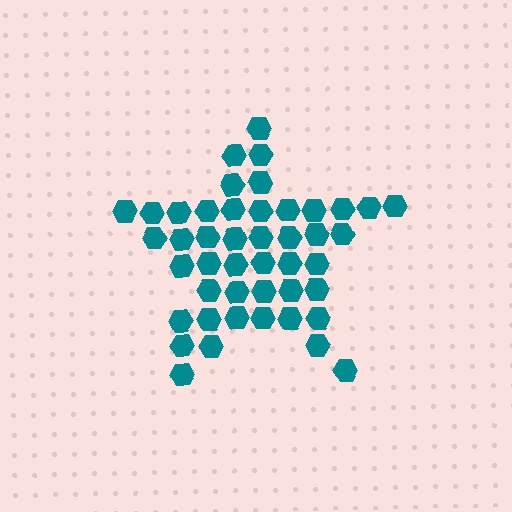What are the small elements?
The small elements are hexagons.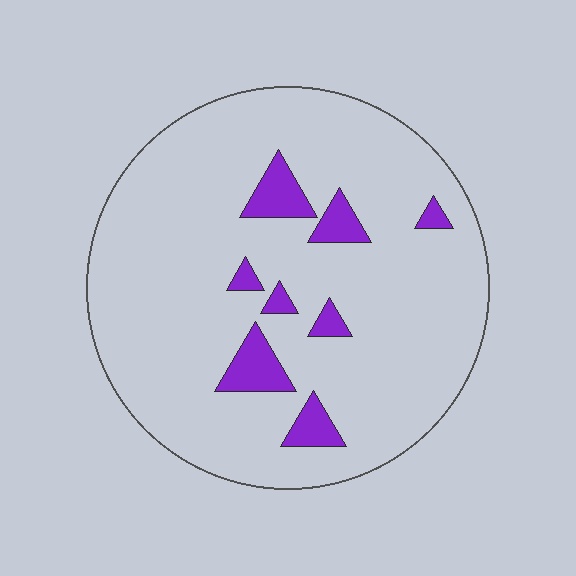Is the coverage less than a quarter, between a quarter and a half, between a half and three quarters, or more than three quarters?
Less than a quarter.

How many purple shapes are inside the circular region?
8.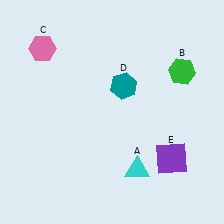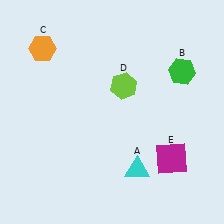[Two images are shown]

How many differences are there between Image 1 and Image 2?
There are 3 differences between the two images.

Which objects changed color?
C changed from pink to orange. D changed from teal to lime. E changed from purple to magenta.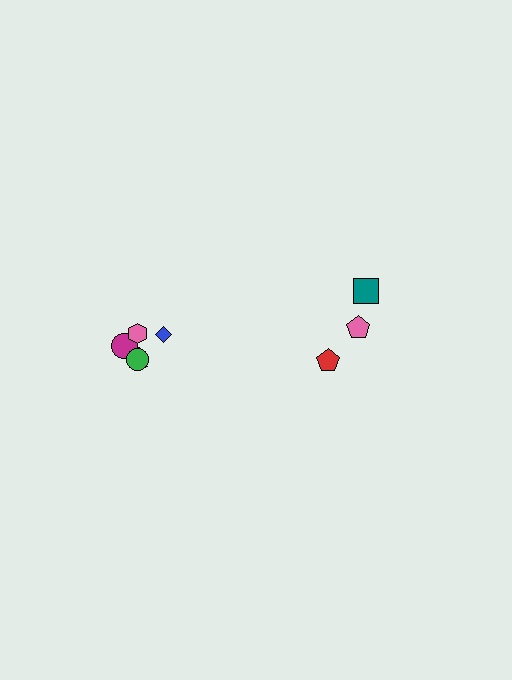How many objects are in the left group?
There are 6 objects.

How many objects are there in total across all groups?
There are 9 objects.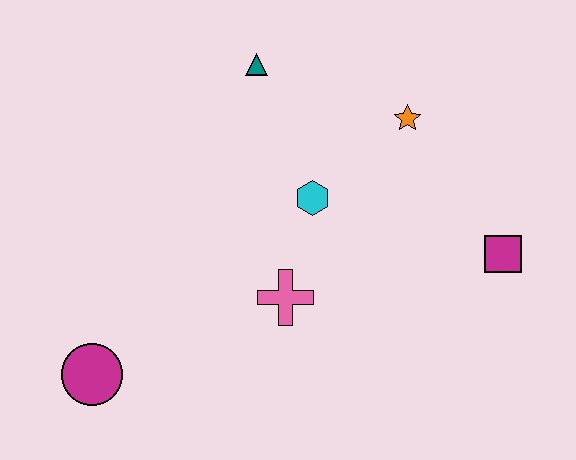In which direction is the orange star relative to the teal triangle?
The orange star is to the right of the teal triangle.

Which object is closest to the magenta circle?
The pink cross is closest to the magenta circle.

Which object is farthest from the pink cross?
The teal triangle is farthest from the pink cross.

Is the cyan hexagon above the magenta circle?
Yes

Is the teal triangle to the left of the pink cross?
Yes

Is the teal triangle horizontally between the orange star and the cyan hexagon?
No